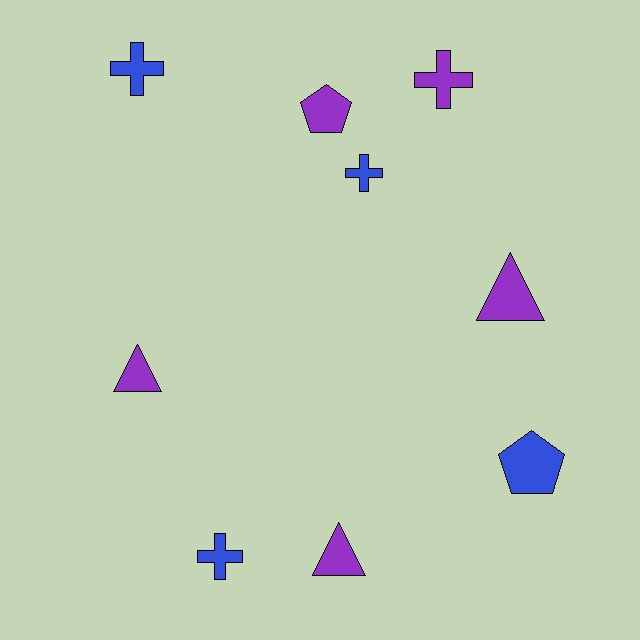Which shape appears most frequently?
Cross, with 4 objects.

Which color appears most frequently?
Purple, with 5 objects.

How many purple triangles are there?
There are 3 purple triangles.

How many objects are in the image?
There are 9 objects.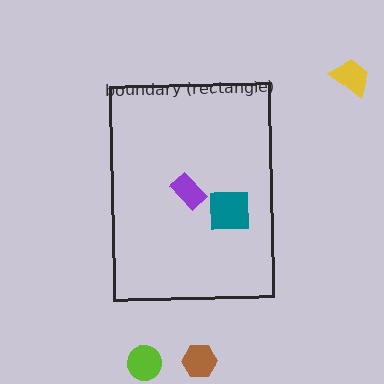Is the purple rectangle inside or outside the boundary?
Inside.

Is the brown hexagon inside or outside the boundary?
Outside.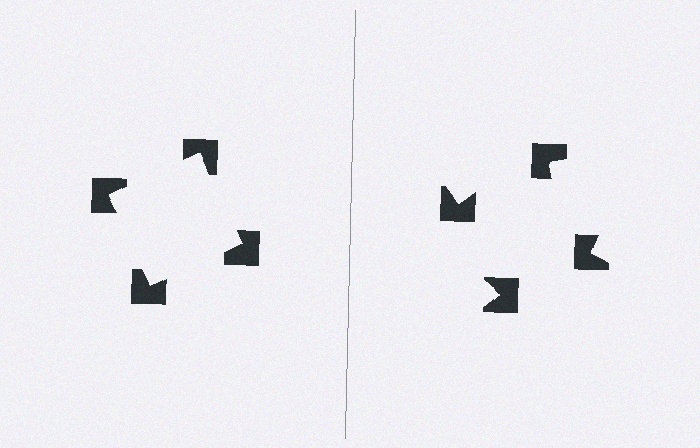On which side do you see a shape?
An illusory square appears on the left side. On the right side the wedge cuts are rotated, so no coherent shape forms.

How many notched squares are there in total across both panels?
8 — 4 on each side.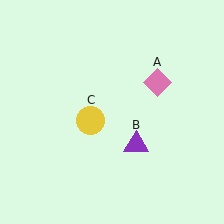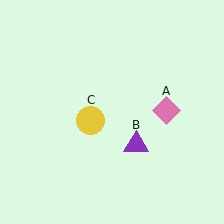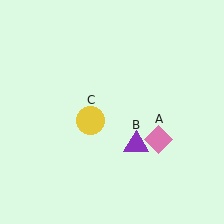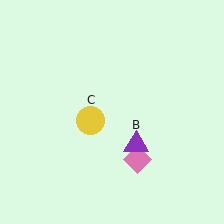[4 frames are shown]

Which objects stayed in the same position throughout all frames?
Purple triangle (object B) and yellow circle (object C) remained stationary.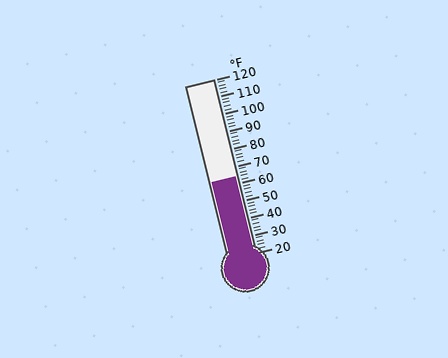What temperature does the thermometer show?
The thermometer shows approximately 64°F.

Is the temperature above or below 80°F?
The temperature is below 80°F.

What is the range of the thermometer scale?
The thermometer scale ranges from 20°F to 120°F.